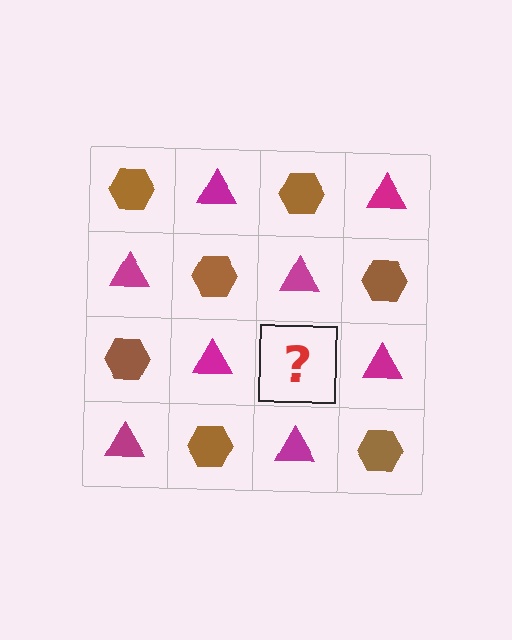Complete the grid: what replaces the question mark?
The question mark should be replaced with a brown hexagon.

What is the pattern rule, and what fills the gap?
The rule is that it alternates brown hexagon and magenta triangle in a checkerboard pattern. The gap should be filled with a brown hexagon.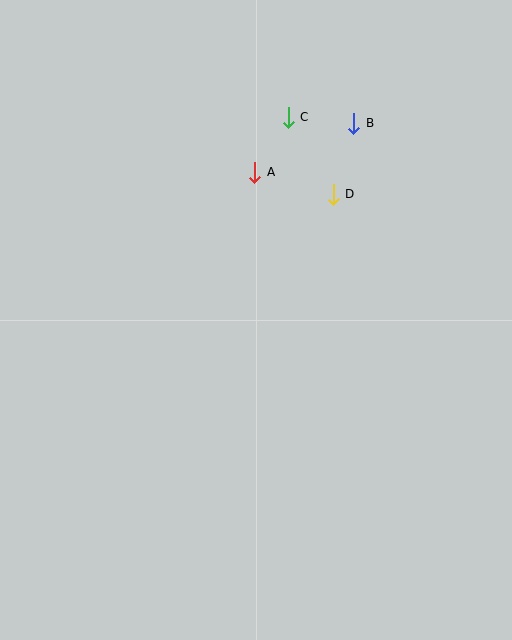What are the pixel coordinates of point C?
Point C is at (288, 117).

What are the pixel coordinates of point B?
Point B is at (354, 123).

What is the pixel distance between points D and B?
The distance between D and B is 74 pixels.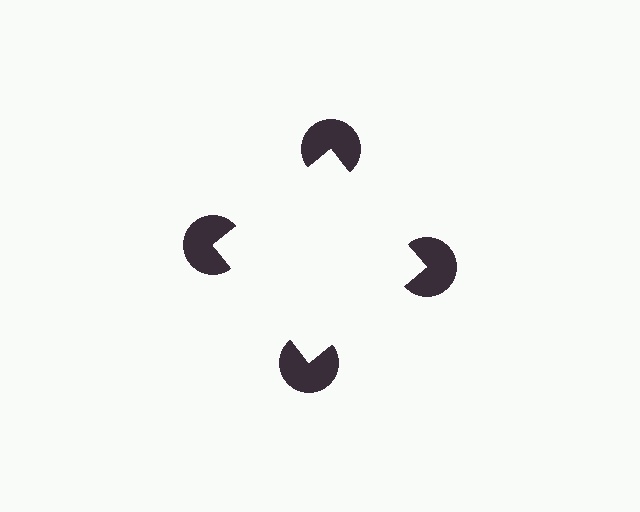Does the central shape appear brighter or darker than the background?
It typically appears slightly brighter than the background, even though no actual brightness change is drawn.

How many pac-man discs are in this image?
There are 4 — one at each vertex of the illusory square.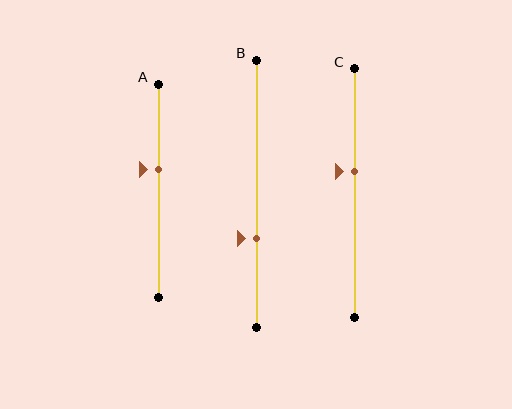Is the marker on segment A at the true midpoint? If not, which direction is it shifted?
No, the marker on segment A is shifted upward by about 10% of the segment length.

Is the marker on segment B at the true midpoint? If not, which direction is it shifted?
No, the marker on segment B is shifted downward by about 17% of the segment length.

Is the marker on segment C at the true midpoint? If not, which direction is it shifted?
No, the marker on segment C is shifted upward by about 9% of the segment length.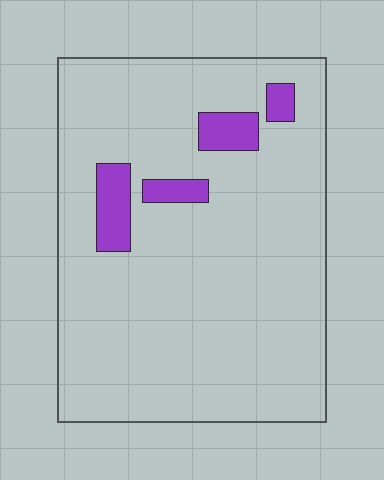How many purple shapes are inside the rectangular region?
4.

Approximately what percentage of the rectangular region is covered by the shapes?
Approximately 10%.